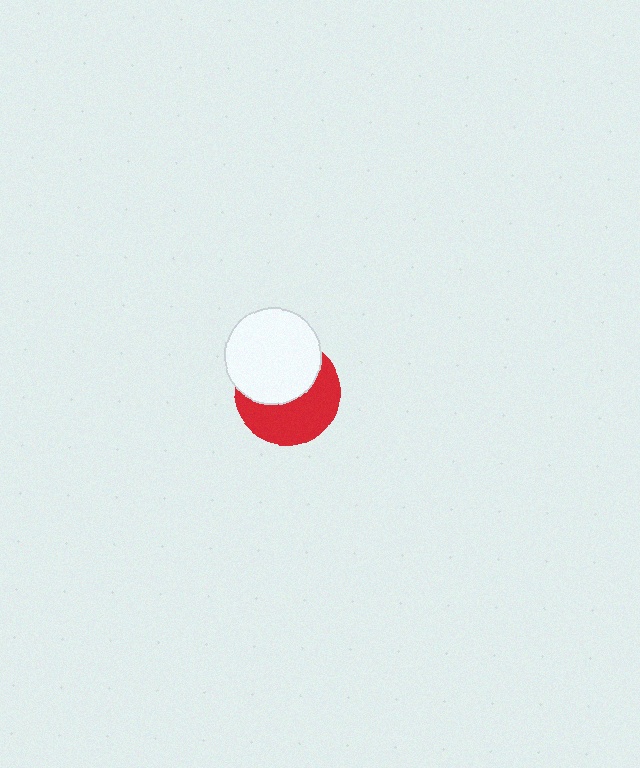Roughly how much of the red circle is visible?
About half of it is visible (roughly 51%).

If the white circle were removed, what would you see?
You would see the complete red circle.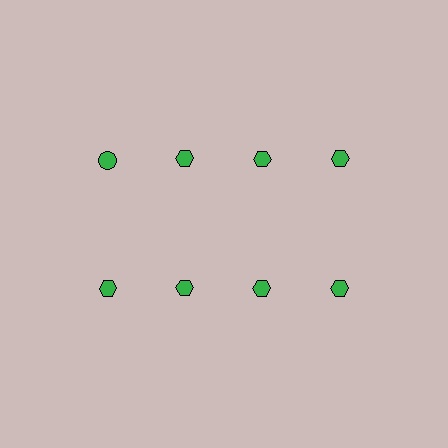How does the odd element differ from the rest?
It has a different shape: circle instead of hexagon.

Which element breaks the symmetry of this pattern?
The green circle in the top row, leftmost column breaks the symmetry. All other shapes are green hexagons.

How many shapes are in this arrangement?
There are 8 shapes arranged in a grid pattern.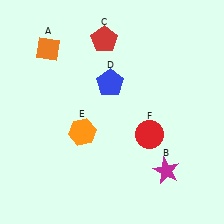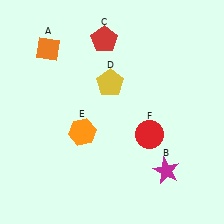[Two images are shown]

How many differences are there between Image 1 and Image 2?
There is 1 difference between the two images.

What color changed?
The pentagon (D) changed from blue in Image 1 to yellow in Image 2.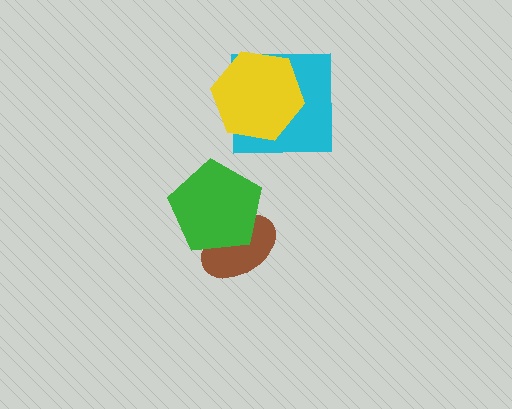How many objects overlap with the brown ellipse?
1 object overlaps with the brown ellipse.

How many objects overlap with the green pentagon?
1 object overlaps with the green pentagon.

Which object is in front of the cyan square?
The yellow hexagon is in front of the cyan square.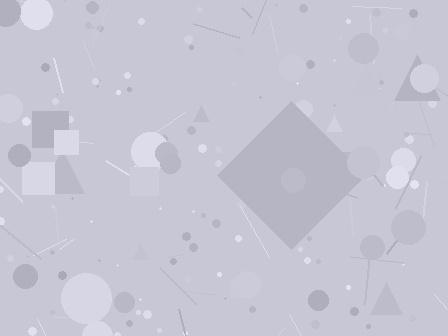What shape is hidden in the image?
A diamond is hidden in the image.